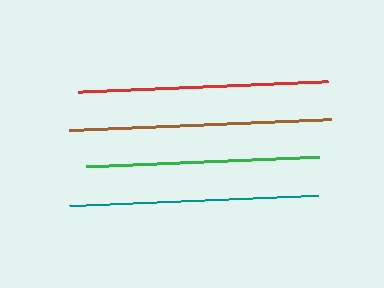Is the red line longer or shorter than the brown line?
The brown line is longer than the red line.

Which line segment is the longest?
The brown line is the longest at approximately 263 pixels.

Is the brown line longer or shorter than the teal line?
The brown line is longer than the teal line.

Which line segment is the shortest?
The green line is the shortest at approximately 234 pixels.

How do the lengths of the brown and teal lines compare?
The brown and teal lines are approximately the same length.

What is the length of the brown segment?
The brown segment is approximately 263 pixels long.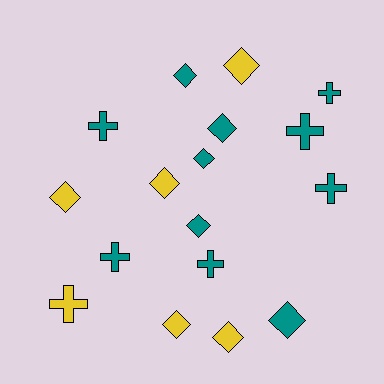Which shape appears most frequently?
Diamond, with 10 objects.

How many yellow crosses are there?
There is 1 yellow cross.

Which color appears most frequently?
Teal, with 11 objects.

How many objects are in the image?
There are 17 objects.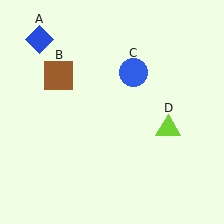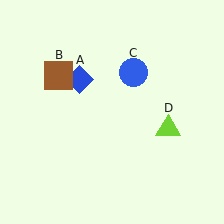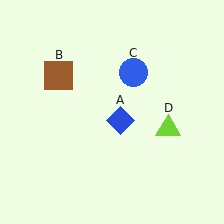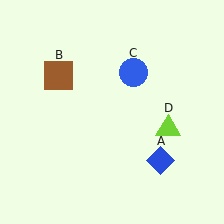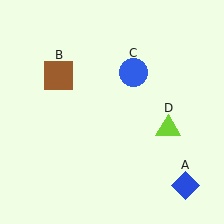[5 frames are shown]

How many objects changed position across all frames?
1 object changed position: blue diamond (object A).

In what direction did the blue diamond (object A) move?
The blue diamond (object A) moved down and to the right.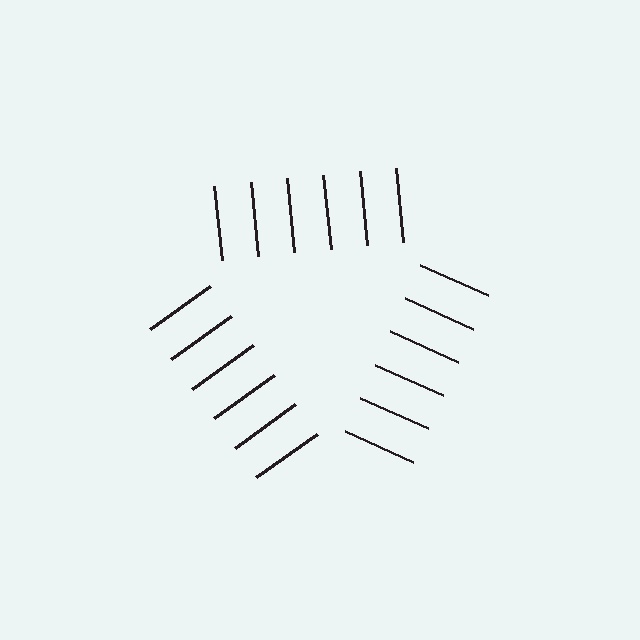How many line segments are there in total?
18 — 6 along each of the 3 edges.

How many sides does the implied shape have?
3 sides — the line-ends trace a triangle.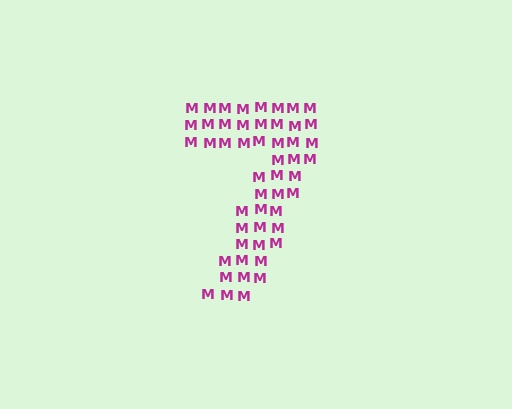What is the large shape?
The large shape is the digit 7.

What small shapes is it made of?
It is made of small letter M's.